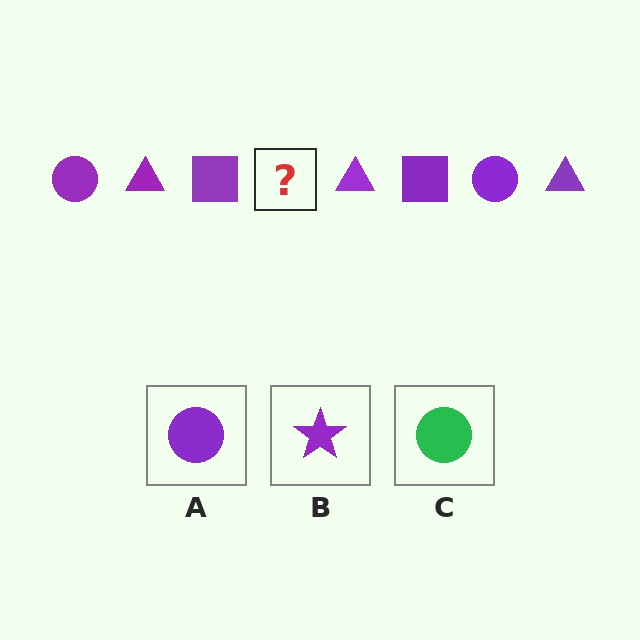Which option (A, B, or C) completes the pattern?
A.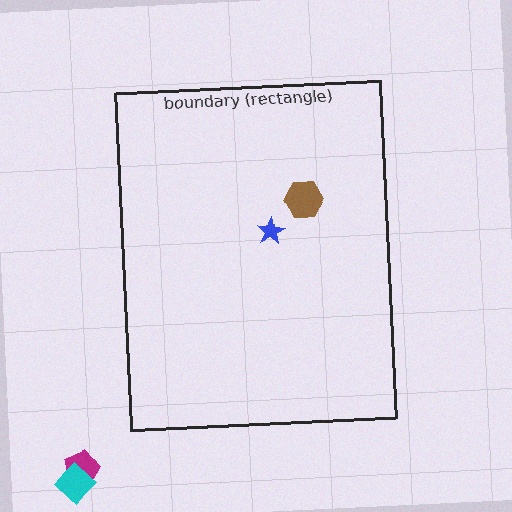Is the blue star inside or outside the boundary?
Inside.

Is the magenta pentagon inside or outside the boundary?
Outside.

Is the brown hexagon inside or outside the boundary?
Inside.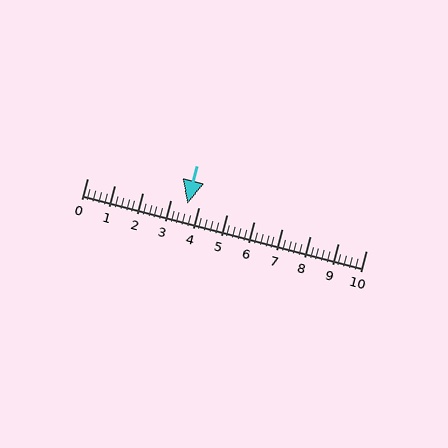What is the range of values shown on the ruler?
The ruler shows values from 0 to 10.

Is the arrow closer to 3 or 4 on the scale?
The arrow is closer to 4.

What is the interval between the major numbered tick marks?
The major tick marks are spaced 1 units apart.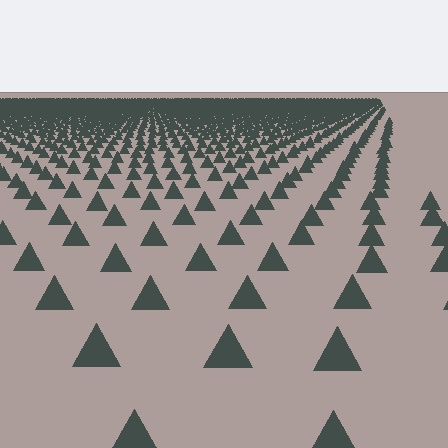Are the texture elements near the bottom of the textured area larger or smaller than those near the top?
Larger. Near the bottom, elements are closer to the viewer and appear at a bigger on-screen size.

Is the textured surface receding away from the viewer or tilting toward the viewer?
The surface is receding away from the viewer. Texture elements get smaller and denser toward the top.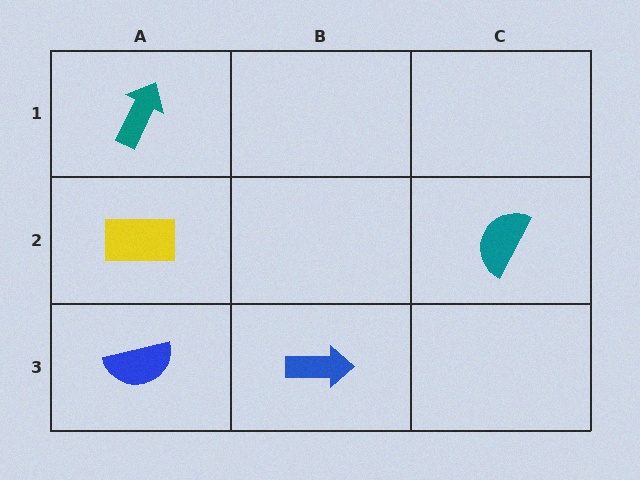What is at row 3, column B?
A blue arrow.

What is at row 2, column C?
A teal semicircle.